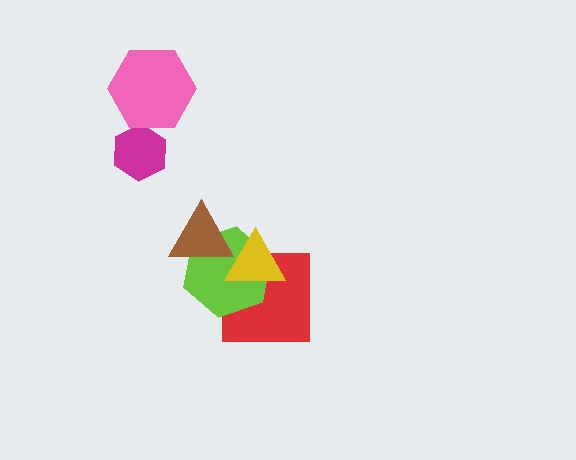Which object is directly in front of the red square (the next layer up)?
The lime hexagon is directly in front of the red square.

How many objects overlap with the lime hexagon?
3 objects overlap with the lime hexagon.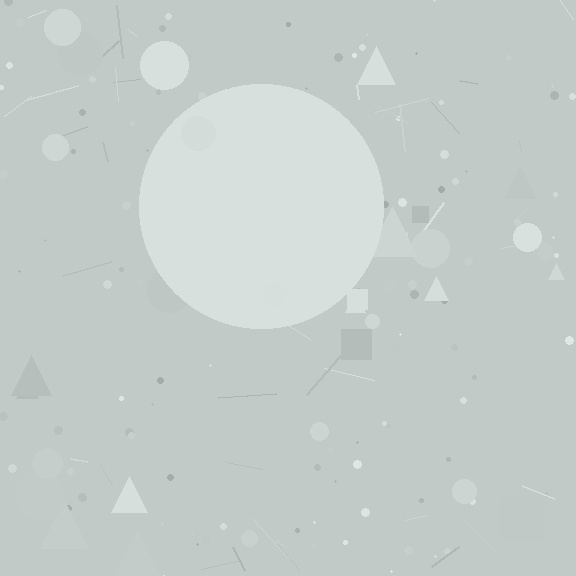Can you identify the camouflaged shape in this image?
The camouflaged shape is a circle.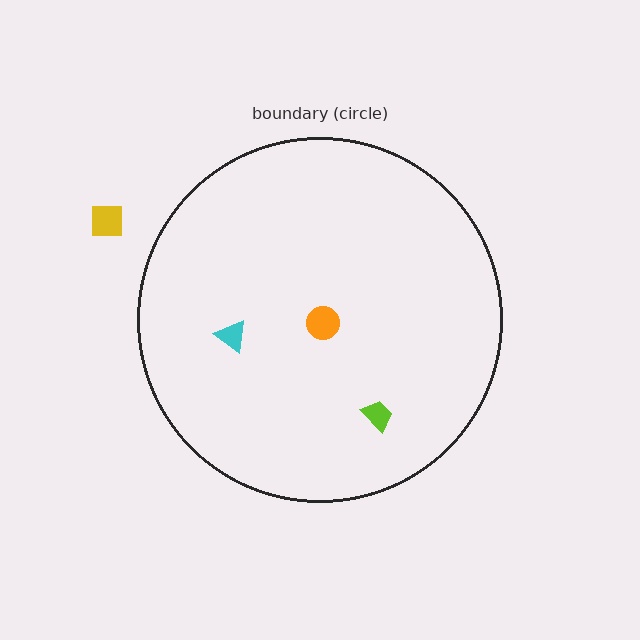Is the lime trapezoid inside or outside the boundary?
Inside.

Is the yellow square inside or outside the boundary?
Outside.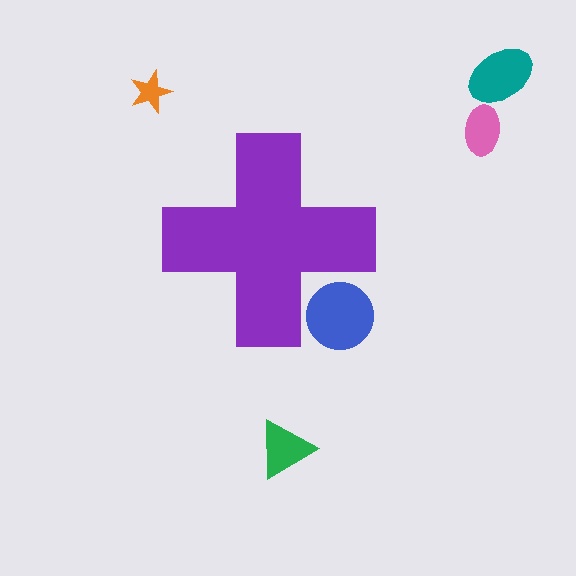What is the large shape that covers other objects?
A purple cross.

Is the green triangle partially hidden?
No, the green triangle is fully visible.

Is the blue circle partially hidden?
Yes, the blue circle is partially hidden behind the purple cross.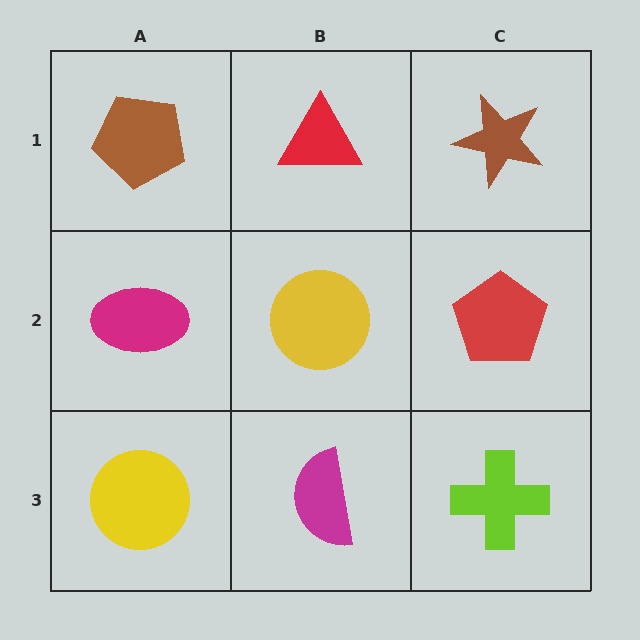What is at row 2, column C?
A red pentagon.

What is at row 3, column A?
A yellow circle.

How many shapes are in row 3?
3 shapes.